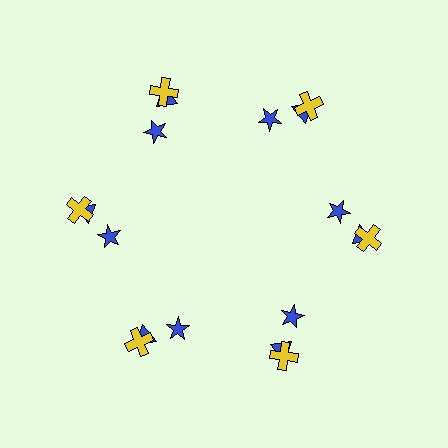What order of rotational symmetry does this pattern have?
This pattern has 6-fold rotational symmetry.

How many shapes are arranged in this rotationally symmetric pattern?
There are 18 shapes, arranged in 6 groups of 3.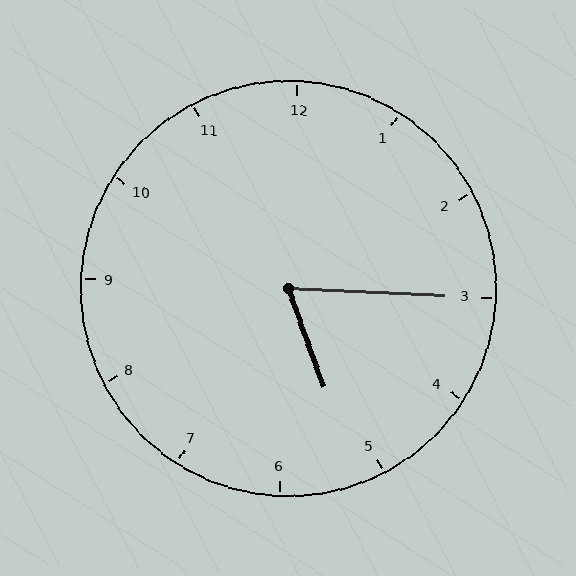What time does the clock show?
5:15.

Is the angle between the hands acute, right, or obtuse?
It is acute.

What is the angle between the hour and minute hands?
Approximately 68 degrees.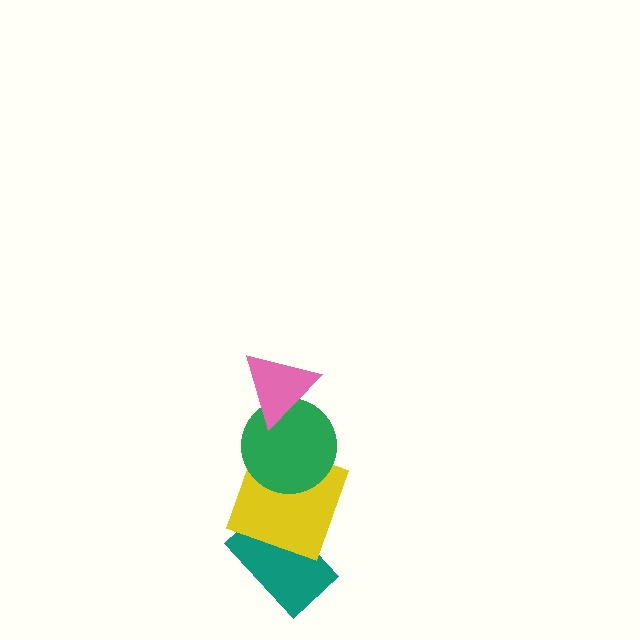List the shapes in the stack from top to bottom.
From top to bottom: the pink triangle, the green circle, the yellow square, the teal rectangle.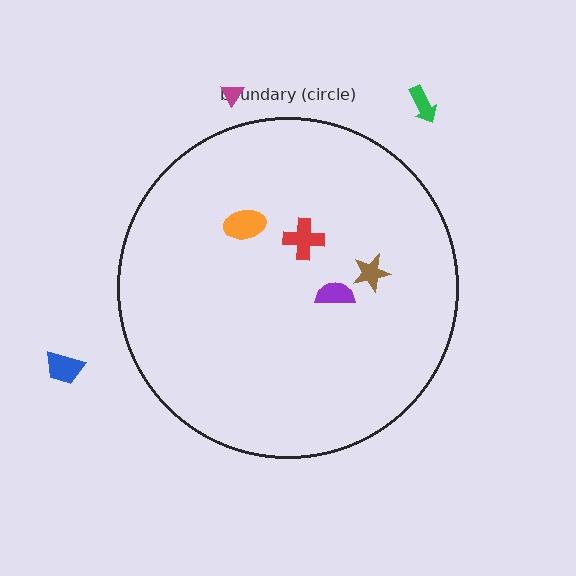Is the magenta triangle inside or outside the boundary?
Outside.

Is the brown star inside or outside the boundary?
Inside.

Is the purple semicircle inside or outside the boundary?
Inside.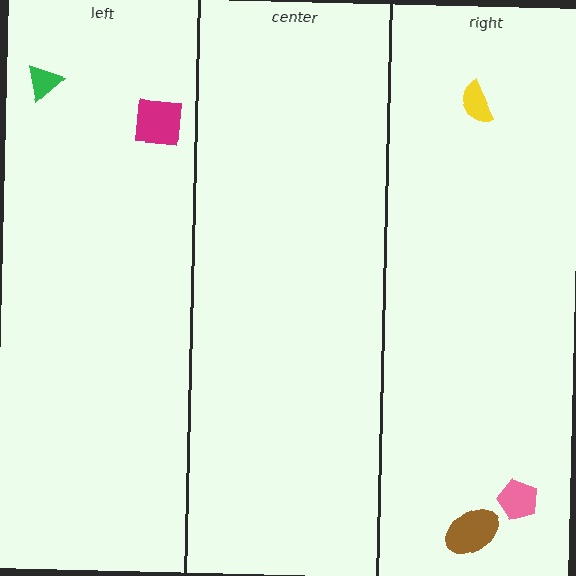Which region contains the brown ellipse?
The right region.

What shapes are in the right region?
The brown ellipse, the yellow semicircle, the pink pentagon.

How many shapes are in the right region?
3.